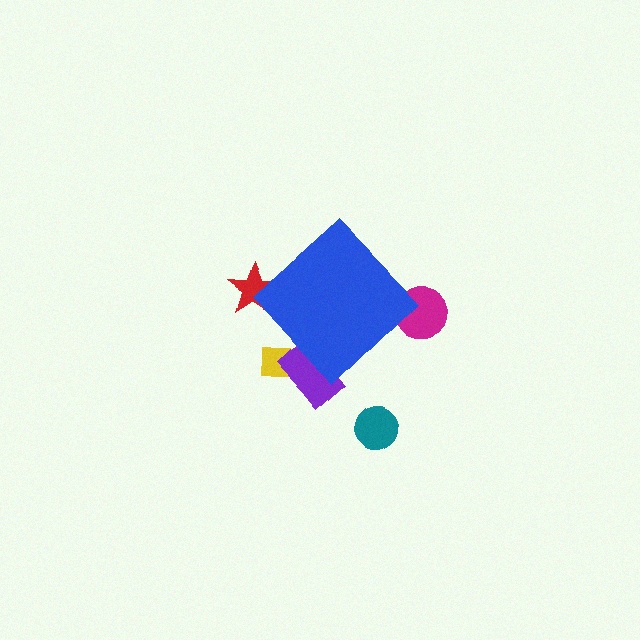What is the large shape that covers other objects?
A blue diamond.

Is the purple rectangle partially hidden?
Yes, the purple rectangle is partially hidden behind the blue diamond.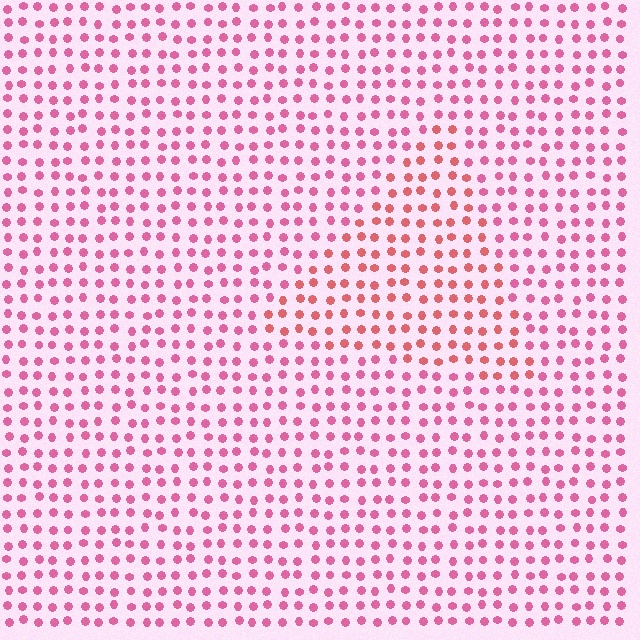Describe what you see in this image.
The image is filled with small pink elements in a uniform arrangement. A triangle-shaped region is visible where the elements are tinted to a slightly different hue, forming a subtle color boundary.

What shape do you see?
I see a triangle.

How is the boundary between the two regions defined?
The boundary is defined purely by a slight shift in hue (about 25 degrees). Spacing, size, and orientation are identical on both sides.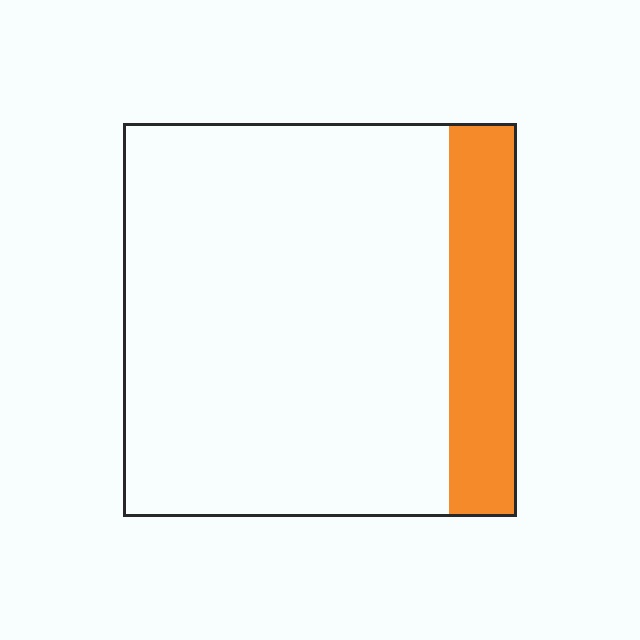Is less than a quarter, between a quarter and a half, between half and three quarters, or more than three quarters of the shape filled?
Less than a quarter.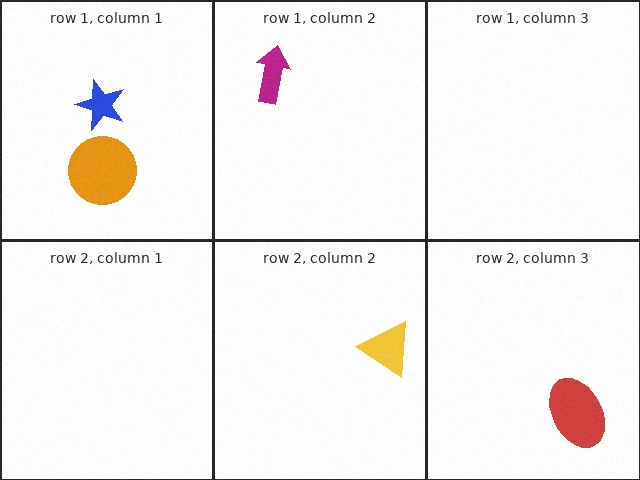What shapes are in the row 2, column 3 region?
The red ellipse.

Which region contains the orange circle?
The row 1, column 1 region.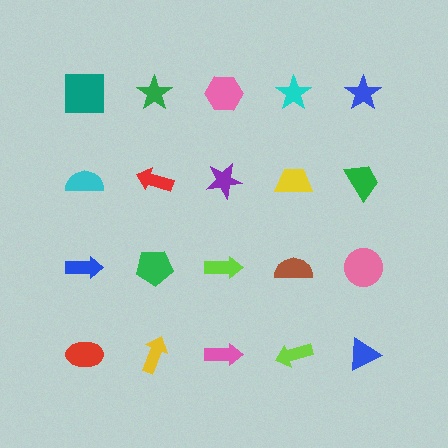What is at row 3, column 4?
A brown semicircle.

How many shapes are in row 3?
5 shapes.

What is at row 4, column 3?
A pink arrow.